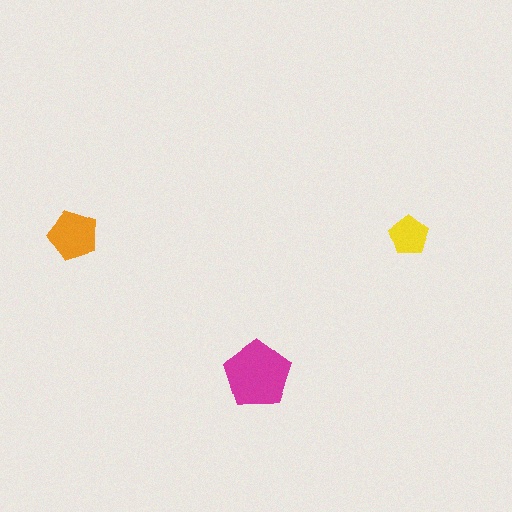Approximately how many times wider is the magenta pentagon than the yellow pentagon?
About 1.5 times wider.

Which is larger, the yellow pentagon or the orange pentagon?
The orange one.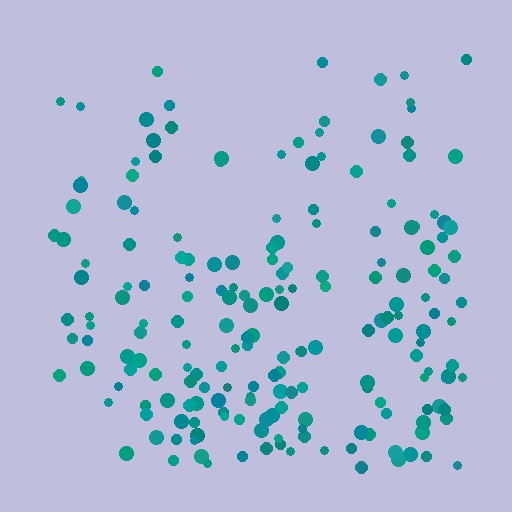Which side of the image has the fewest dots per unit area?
The top.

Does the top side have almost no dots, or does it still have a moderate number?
Still a moderate number, just noticeably fewer than the bottom.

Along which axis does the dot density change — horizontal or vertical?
Vertical.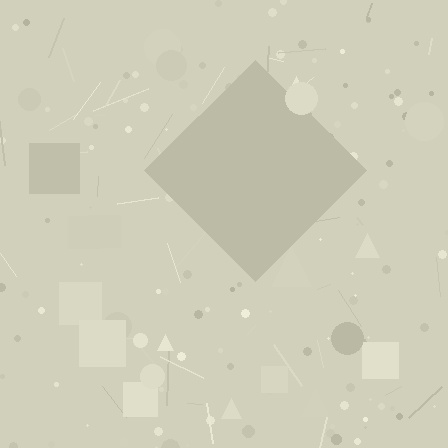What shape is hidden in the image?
A diamond is hidden in the image.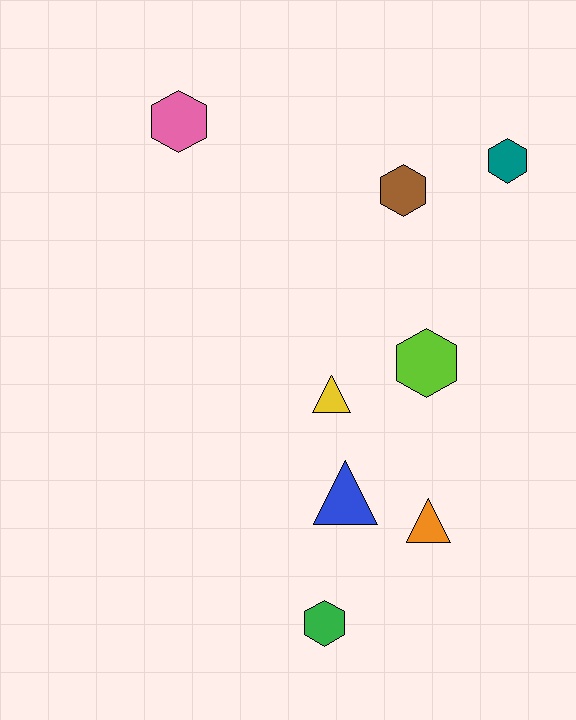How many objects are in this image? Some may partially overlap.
There are 8 objects.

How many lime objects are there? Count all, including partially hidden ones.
There is 1 lime object.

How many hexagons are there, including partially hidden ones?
There are 5 hexagons.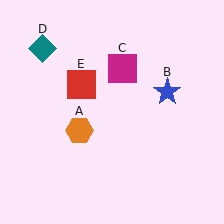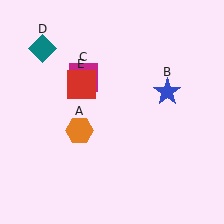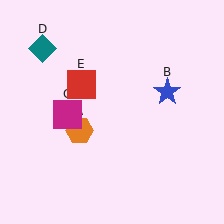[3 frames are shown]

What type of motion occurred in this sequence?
The magenta square (object C) rotated counterclockwise around the center of the scene.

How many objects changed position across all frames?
1 object changed position: magenta square (object C).